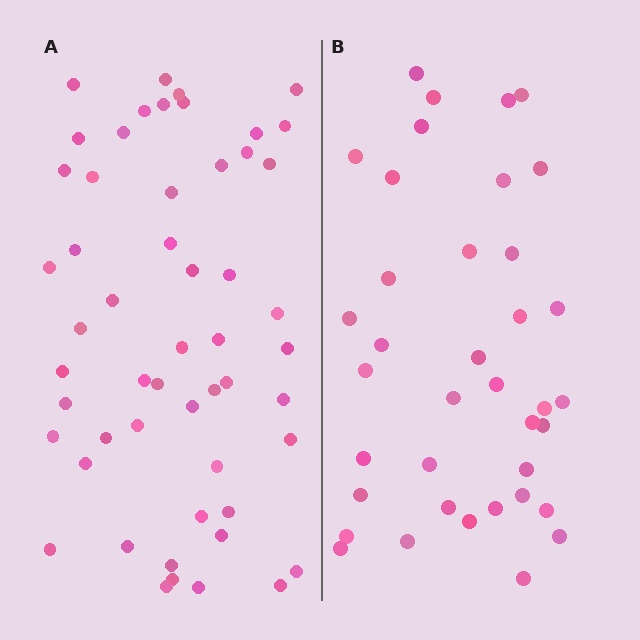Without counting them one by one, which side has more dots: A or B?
Region A (the left region) has more dots.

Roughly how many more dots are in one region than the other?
Region A has approximately 15 more dots than region B.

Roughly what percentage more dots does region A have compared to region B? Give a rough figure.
About 40% more.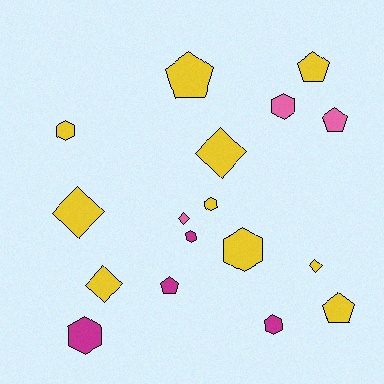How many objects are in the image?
There are 17 objects.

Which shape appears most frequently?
Hexagon, with 7 objects.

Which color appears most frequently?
Yellow, with 10 objects.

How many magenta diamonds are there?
There are no magenta diamonds.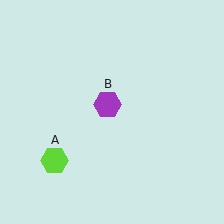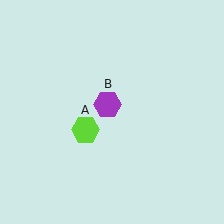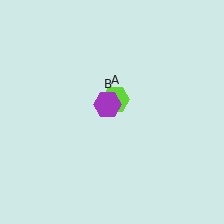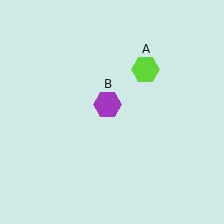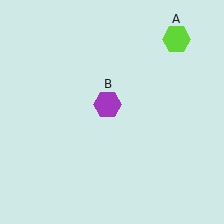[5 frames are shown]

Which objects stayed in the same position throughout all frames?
Purple hexagon (object B) remained stationary.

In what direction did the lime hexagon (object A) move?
The lime hexagon (object A) moved up and to the right.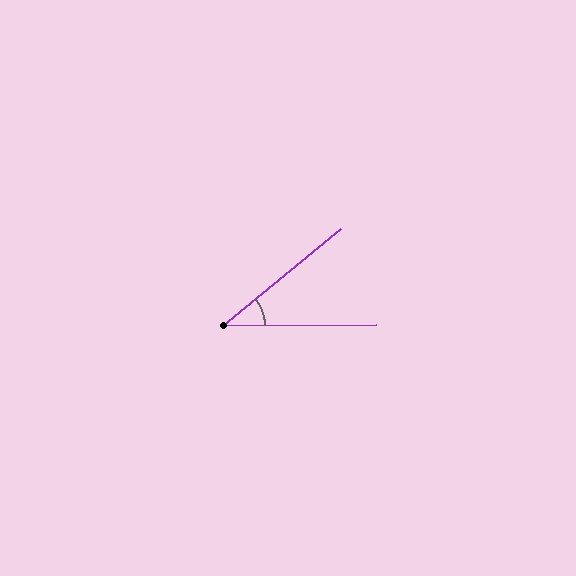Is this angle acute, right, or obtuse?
It is acute.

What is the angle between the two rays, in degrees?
Approximately 39 degrees.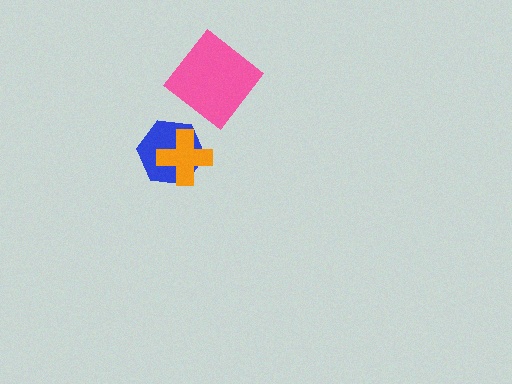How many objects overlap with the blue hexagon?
1 object overlaps with the blue hexagon.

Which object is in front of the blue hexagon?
The orange cross is in front of the blue hexagon.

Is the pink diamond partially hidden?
No, no other shape covers it.